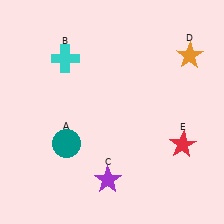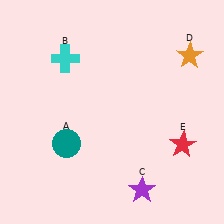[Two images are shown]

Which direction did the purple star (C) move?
The purple star (C) moved right.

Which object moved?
The purple star (C) moved right.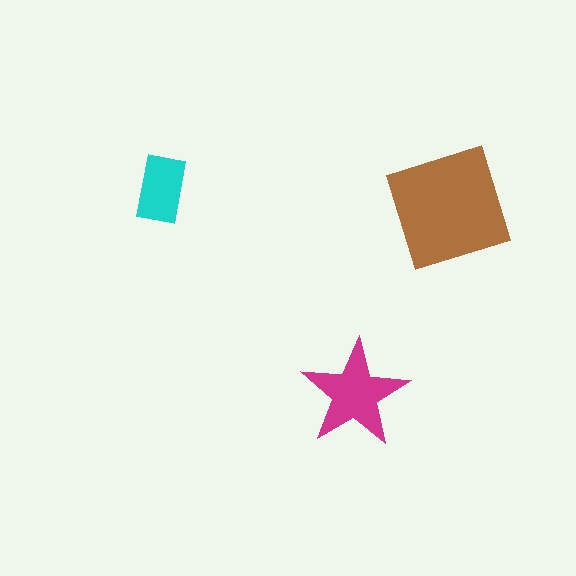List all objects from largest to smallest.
The brown square, the magenta star, the cyan rectangle.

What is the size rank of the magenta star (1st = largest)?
2nd.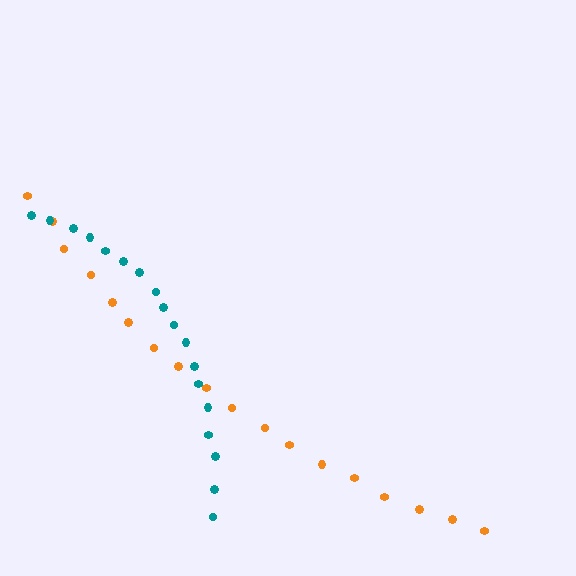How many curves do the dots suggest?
There are 2 distinct paths.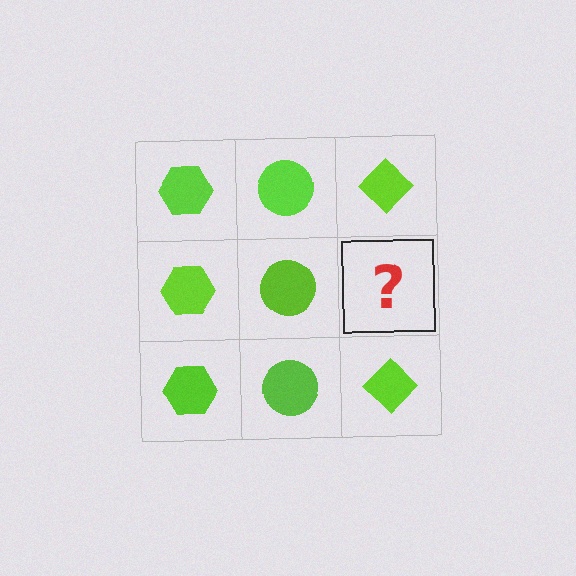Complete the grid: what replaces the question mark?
The question mark should be replaced with a lime diamond.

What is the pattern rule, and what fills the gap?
The rule is that each column has a consistent shape. The gap should be filled with a lime diamond.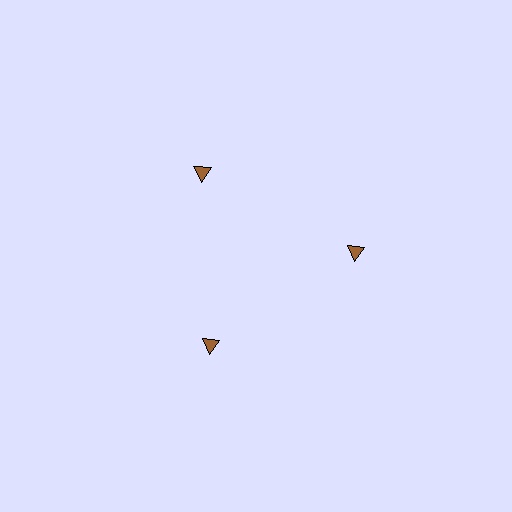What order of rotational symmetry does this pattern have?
This pattern has 3-fold rotational symmetry.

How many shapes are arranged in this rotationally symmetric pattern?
There are 3 shapes, arranged in 3 groups of 1.